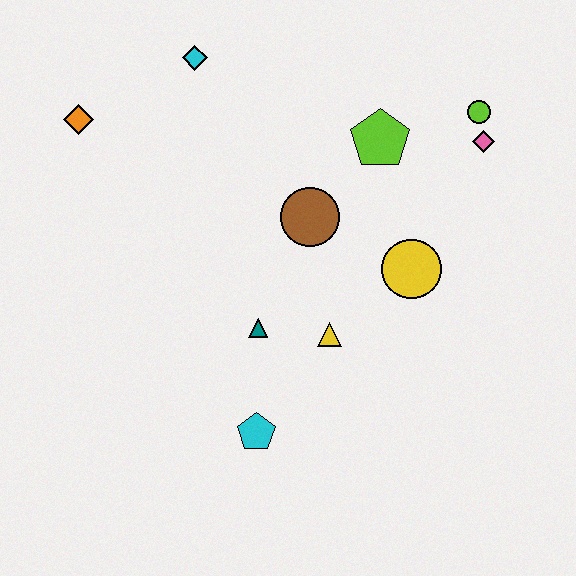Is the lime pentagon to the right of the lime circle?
No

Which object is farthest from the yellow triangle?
The orange diamond is farthest from the yellow triangle.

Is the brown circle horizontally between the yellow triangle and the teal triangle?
Yes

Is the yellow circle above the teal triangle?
Yes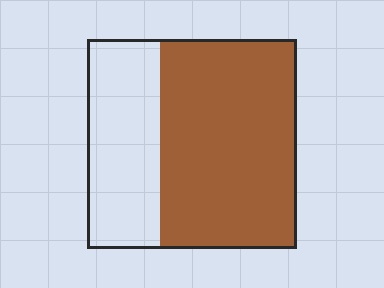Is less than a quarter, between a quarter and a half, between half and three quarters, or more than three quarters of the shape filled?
Between half and three quarters.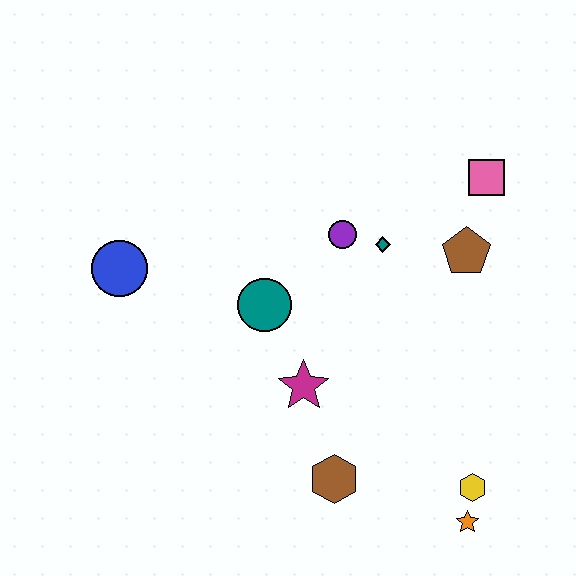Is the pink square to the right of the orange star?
Yes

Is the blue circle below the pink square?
Yes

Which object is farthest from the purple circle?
The orange star is farthest from the purple circle.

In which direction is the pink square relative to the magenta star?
The pink square is above the magenta star.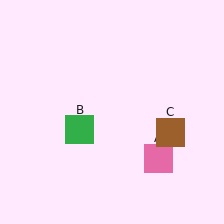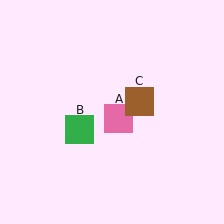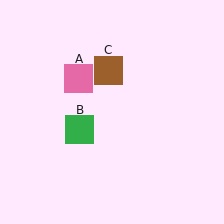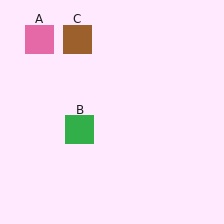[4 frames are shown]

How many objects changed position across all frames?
2 objects changed position: pink square (object A), brown square (object C).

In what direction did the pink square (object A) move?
The pink square (object A) moved up and to the left.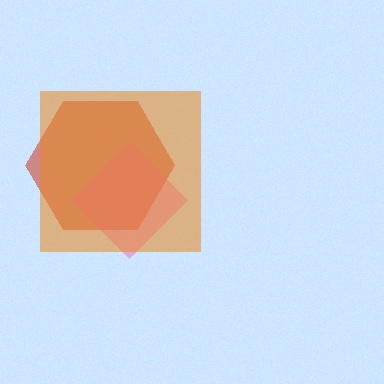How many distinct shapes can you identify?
There are 3 distinct shapes: a red hexagon, a pink diamond, an orange square.